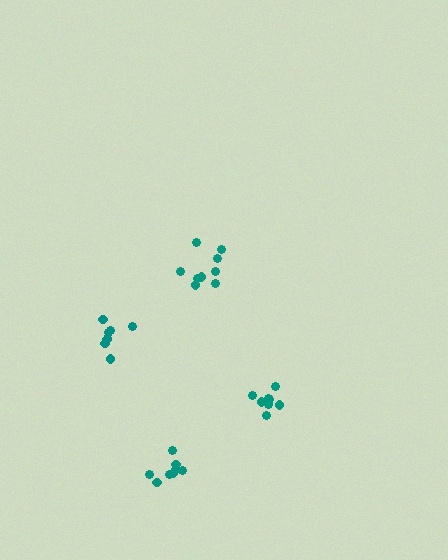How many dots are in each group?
Group 1: 8 dots, Group 2: 8 dots, Group 3: 9 dots, Group 4: 8 dots (33 total).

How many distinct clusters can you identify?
There are 4 distinct clusters.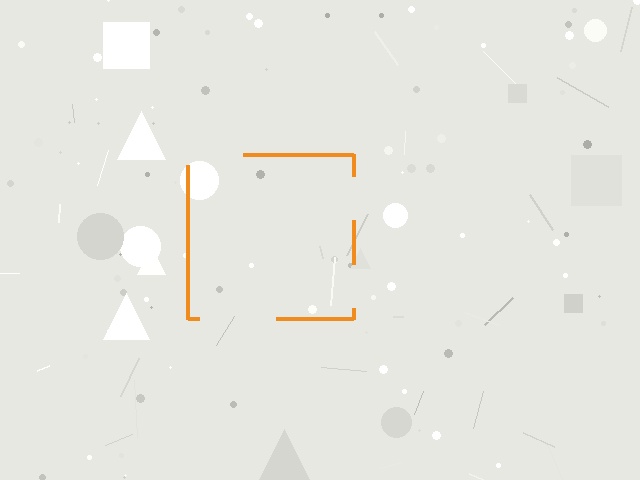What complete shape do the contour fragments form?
The contour fragments form a square.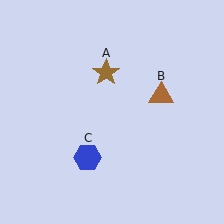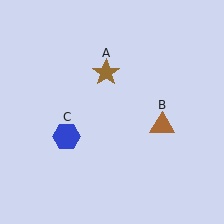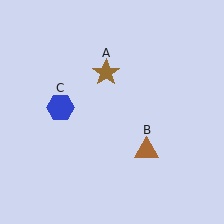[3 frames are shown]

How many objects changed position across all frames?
2 objects changed position: brown triangle (object B), blue hexagon (object C).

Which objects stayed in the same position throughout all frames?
Brown star (object A) remained stationary.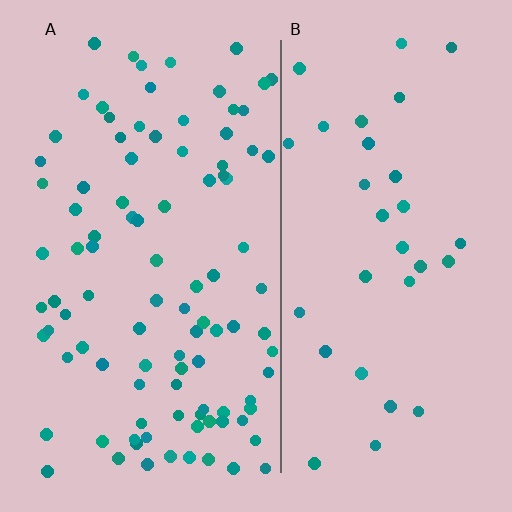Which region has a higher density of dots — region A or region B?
A (the left).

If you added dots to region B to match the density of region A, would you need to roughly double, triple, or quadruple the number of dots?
Approximately triple.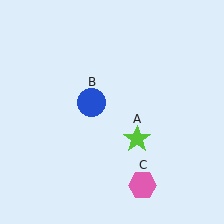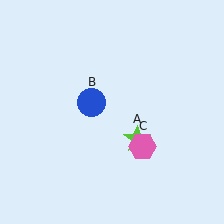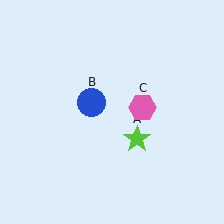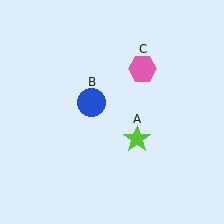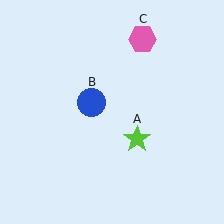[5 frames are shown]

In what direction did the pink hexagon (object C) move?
The pink hexagon (object C) moved up.